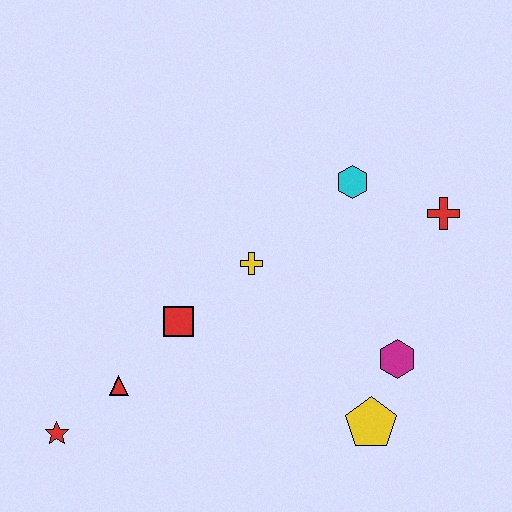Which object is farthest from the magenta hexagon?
The red star is farthest from the magenta hexagon.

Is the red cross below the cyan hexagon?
Yes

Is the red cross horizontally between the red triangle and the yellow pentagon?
No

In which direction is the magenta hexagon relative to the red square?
The magenta hexagon is to the right of the red square.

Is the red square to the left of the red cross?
Yes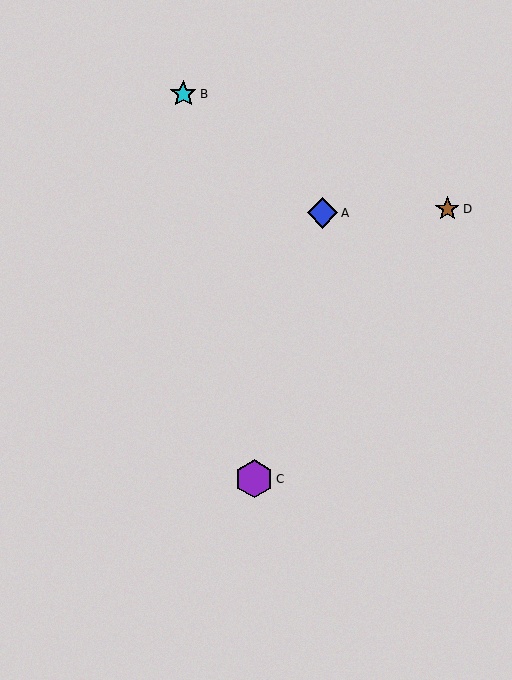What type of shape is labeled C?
Shape C is a purple hexagon.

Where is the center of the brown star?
The center of the brown star is at (447, 209).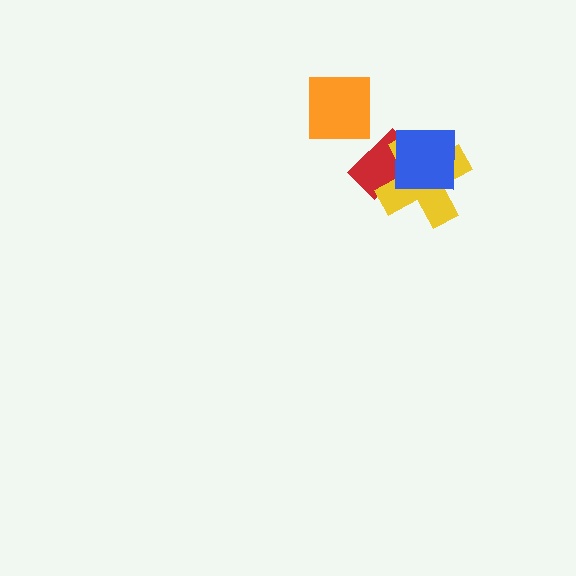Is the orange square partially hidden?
No, no other shape covers it.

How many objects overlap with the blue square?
2 objects overlap with the blue square.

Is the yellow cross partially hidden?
Yes, it is partially covered by another shape.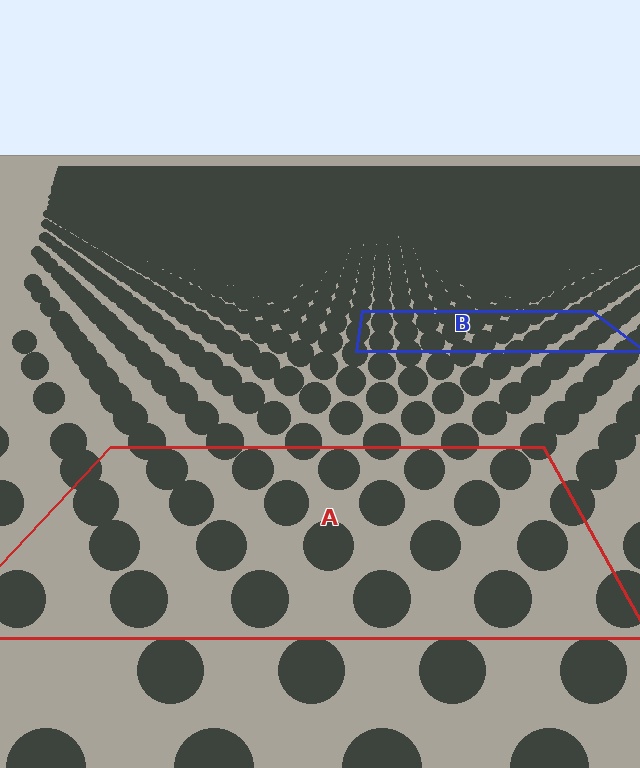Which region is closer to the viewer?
Region A is closer. The texture elements there are larger and more spread out.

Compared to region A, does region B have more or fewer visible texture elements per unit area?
Region B has more texture elements per unit area — they are packed more densely because it is farther away.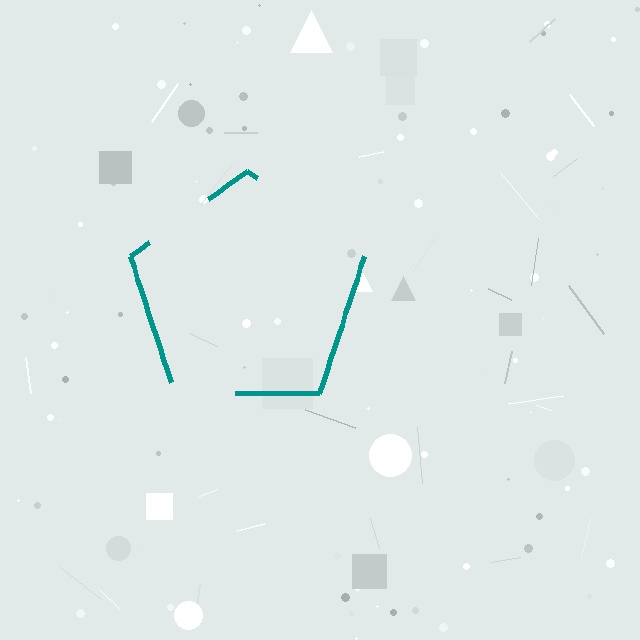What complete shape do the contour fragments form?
The contour fragments form a pentagon.